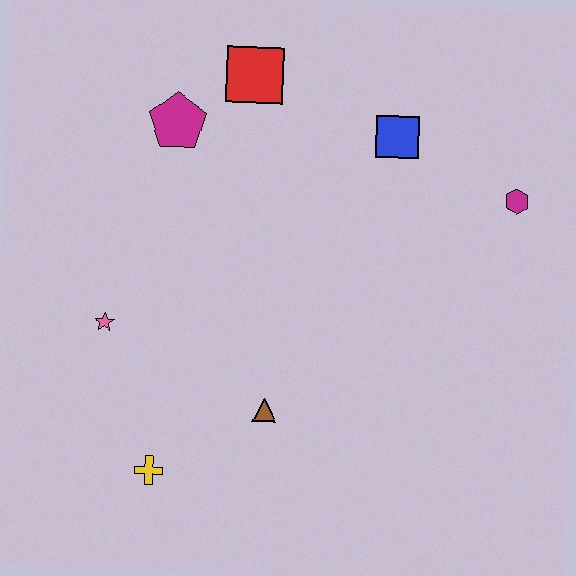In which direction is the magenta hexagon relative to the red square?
The magenta hexagon is to the right of the red square.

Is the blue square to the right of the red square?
Yes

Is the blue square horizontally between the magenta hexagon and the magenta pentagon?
Yes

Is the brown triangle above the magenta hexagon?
No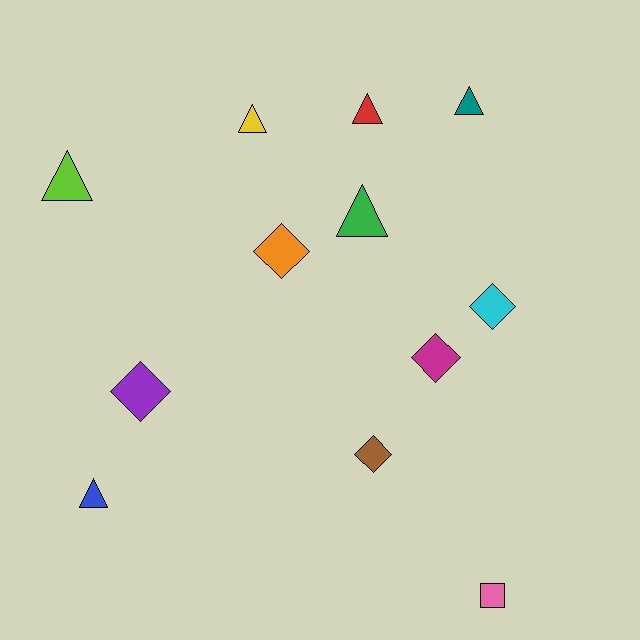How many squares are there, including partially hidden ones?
There is 1 square.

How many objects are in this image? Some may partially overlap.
There are 12 objects.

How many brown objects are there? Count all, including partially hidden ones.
There is 1 brown object.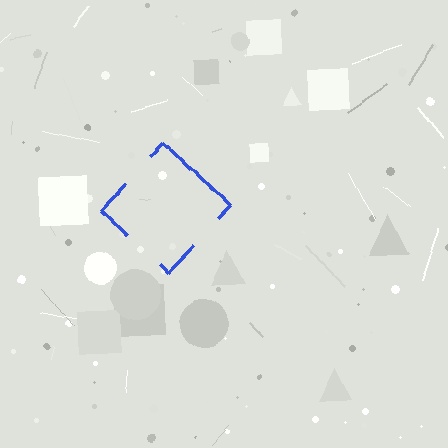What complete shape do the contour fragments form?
The contour fragments form a diamond.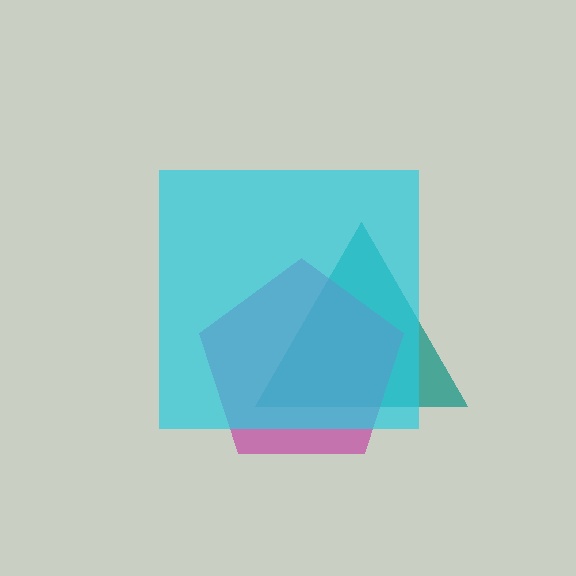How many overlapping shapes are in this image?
There are 3 overlapping shapes in the image.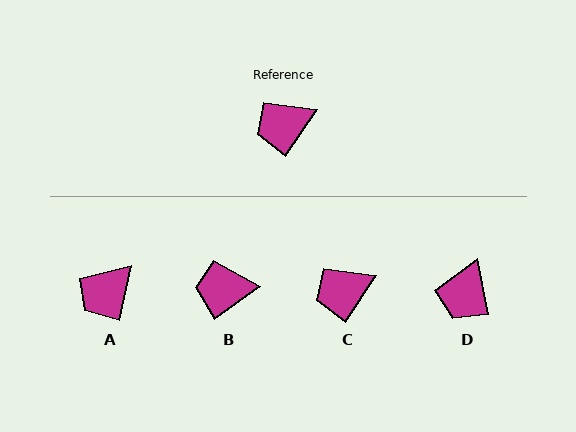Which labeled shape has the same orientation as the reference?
C.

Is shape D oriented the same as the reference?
No, it is off by about 44 degrees.